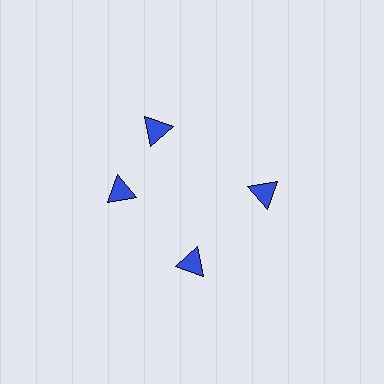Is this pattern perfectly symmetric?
No. The 4 blue triangles are arranged in a ring, but one element near the 12 o'clock position is rotated out of alignment along the ring, breaking the 4-fold rotational symmetry.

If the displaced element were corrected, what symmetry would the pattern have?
It would have 4-fold rotational symmetry — the pattern would map onto itself every 90 degrees.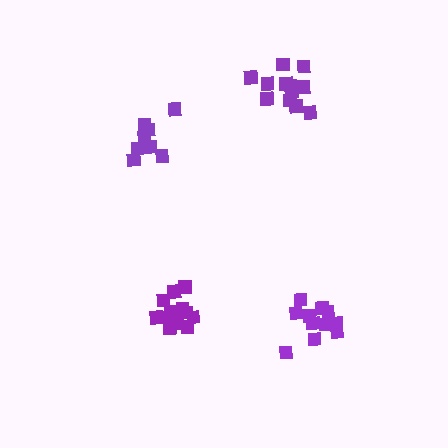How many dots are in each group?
Group 1: 11 dots, Group 2: 12 dots, Group 3: 8 dots, Group 4: 13 dots (44 total).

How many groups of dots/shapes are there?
There are 4 groups.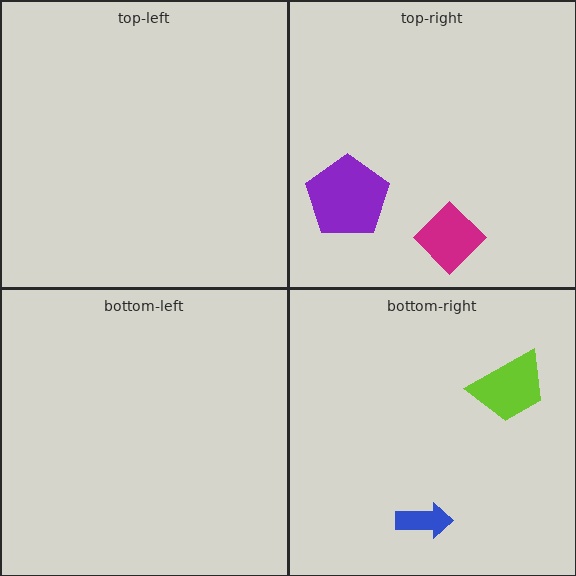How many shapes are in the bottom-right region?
2.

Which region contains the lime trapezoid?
The bottom-right region.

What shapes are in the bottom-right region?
The blue arrow, the lime trapezoid.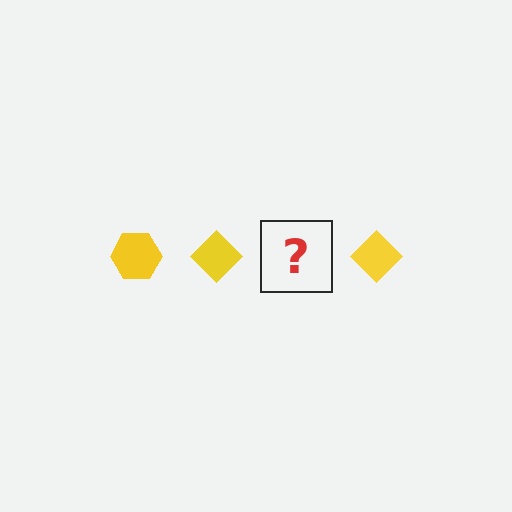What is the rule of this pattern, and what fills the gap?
The rule is that the pattern cycles through hexagon, diamond shapes in yellow. The gap should be filled with a yellow hexagon.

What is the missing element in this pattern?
The missing element is a yellow hexagon.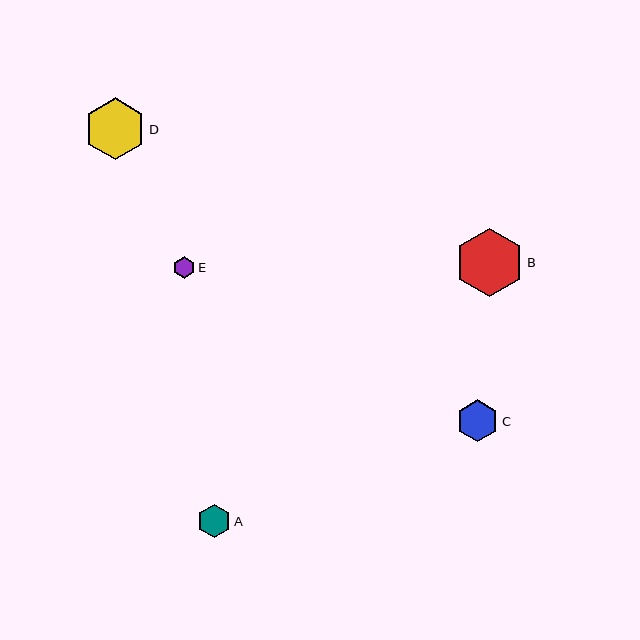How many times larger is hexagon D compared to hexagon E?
Hexagon D is approximately 2.9 times the size of hexagon E.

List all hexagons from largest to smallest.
From largest to smallest: B, D, C, A, E.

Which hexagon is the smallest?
Hexagon E is the smallest with a size of approximately 21 pixels.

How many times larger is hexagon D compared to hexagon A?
Hexagon D is approximately 1.8 times the size of hexagon A.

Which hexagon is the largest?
Hexagon B is the largest with a size of approximately 68 pixels.